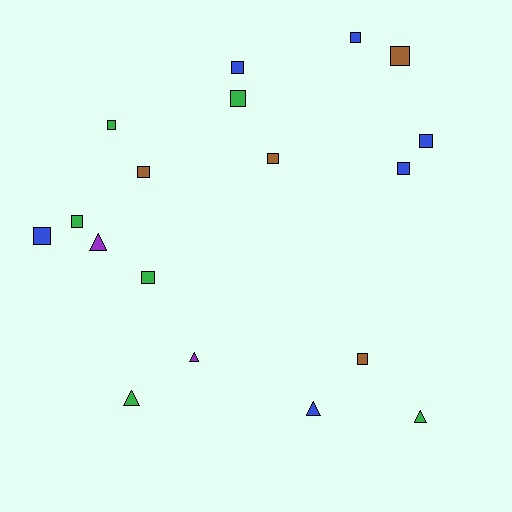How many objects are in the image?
There are 18 objects.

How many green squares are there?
There are 4 green squares.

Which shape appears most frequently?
Square, with 13 objects.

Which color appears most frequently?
Green, with 6 objects.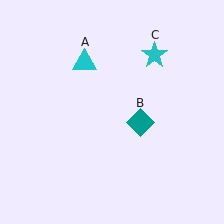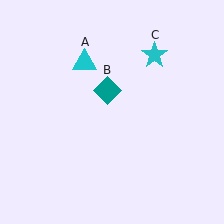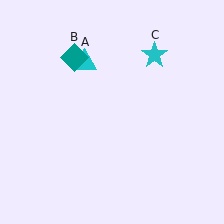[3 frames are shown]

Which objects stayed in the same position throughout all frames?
Cyan triangle (object A) and cyan star (object C) remained stationary.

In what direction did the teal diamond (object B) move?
The teal diamond (object B) moved up and to the left.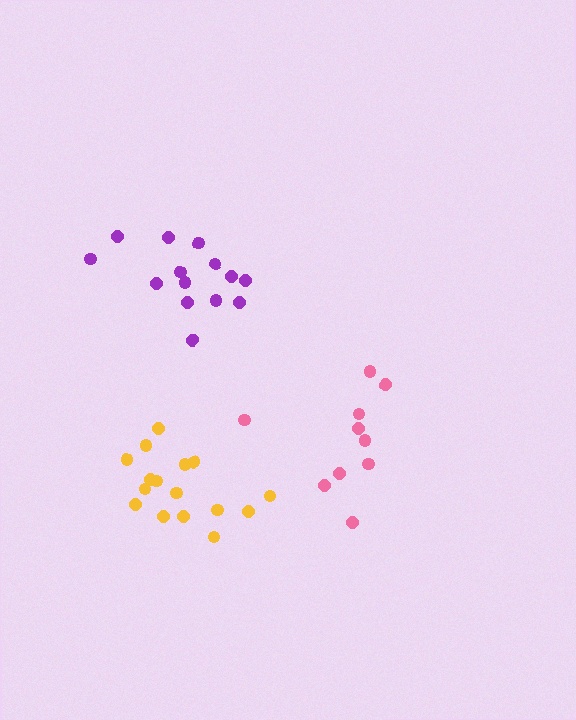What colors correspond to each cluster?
The clusters are colored: purple, yellow, pink.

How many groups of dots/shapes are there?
There are 3 groups.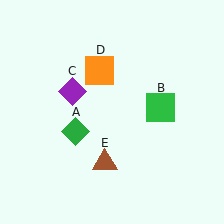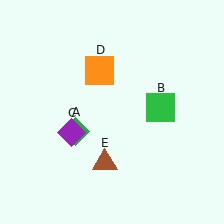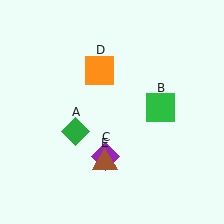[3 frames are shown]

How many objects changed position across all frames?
1 object changed position: purple diamond (object C).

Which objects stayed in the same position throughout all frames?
Green diamond (object A) and green square (object B) and orange square (object D) and brown triangle (object E) remained stationary.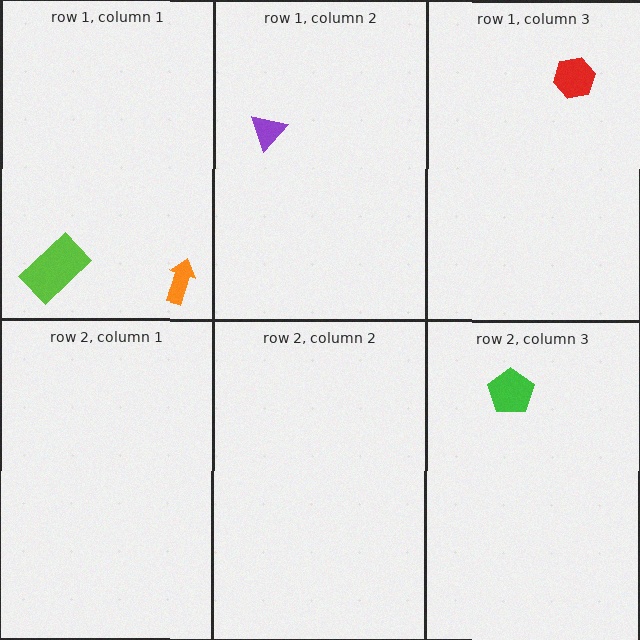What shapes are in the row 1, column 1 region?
The orange arrow, the lime rectangle.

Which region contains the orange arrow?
The row 1, column 1 region.